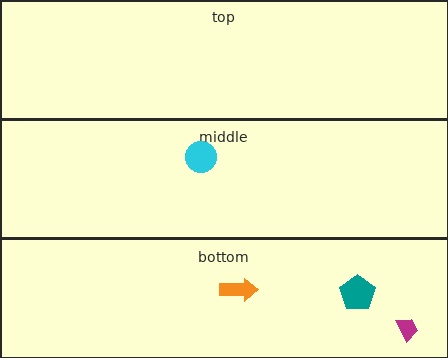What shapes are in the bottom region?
The teal pentagon, the orange arrow, the magenta trapezoid.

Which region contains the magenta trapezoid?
The bottom region.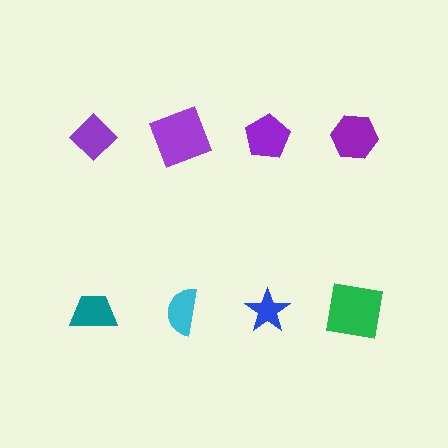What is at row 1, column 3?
A purple pentagon.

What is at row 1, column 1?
A purple diamond.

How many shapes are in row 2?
4 shapes.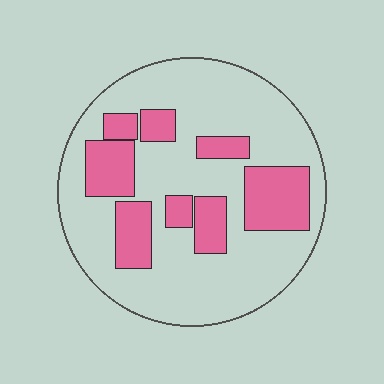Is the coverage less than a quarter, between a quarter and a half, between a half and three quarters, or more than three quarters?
Between a quarter and a half.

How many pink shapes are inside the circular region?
8.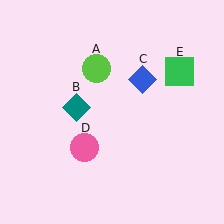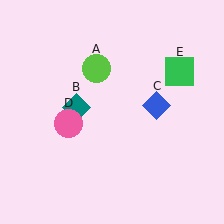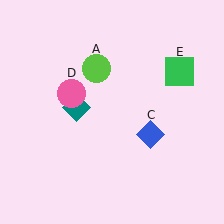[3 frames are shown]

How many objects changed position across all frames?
2 objects changed position: blue diamond (object C), pink circle (object D).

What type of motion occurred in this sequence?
The blue diamond (object C), pink circle (object D) rotated clockwise around the center of the scene.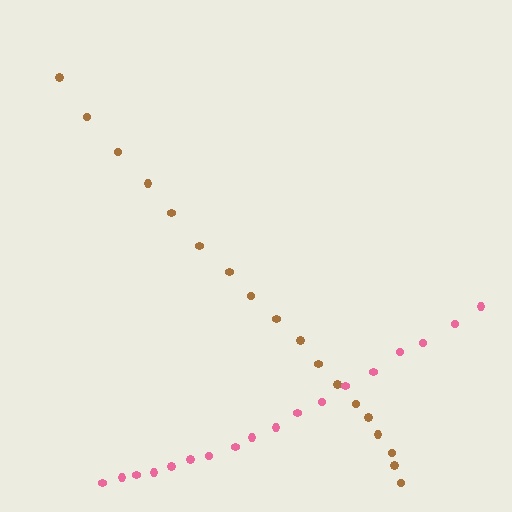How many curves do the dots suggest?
There are 2 distinct paths.